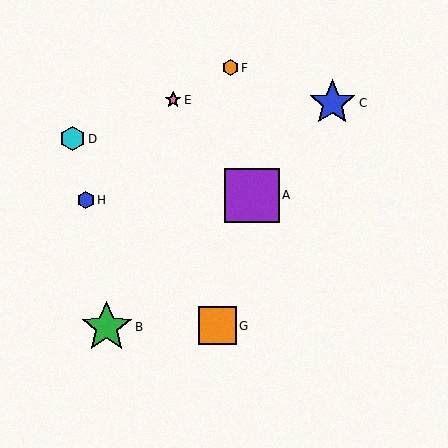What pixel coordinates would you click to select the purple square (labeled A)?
Click at (252, 195) to select the purple square A.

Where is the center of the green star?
The center of the green star is at (107, 327).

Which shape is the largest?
The purple square (labeled A) is the largest.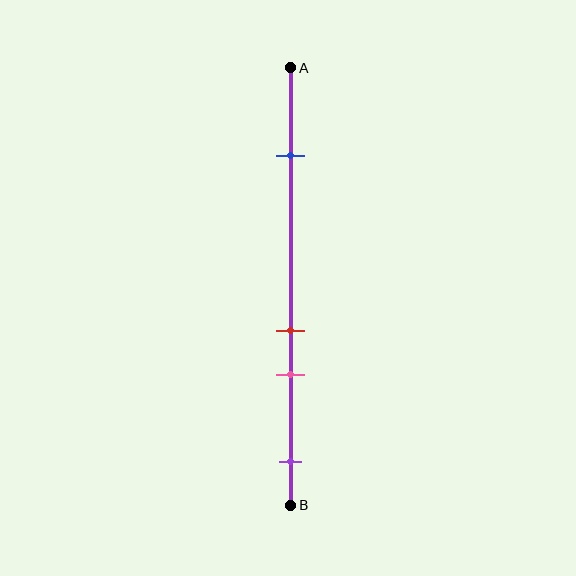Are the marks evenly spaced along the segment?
No, the marks are not evenly spaced.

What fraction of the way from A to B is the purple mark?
The purple mark is approximately 90% (0.9) of the way from A to B.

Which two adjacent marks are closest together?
The red and pink marks are the closest adjacent pair.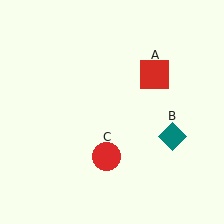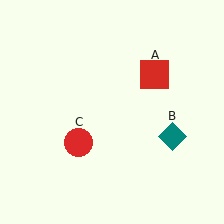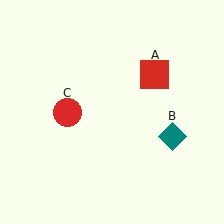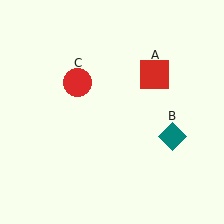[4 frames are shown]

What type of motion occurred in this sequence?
The red circle (object C) rotated clockwise around the center of the scene.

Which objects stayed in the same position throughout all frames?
Red square (object A) and teal diamond (object B) remained stationary.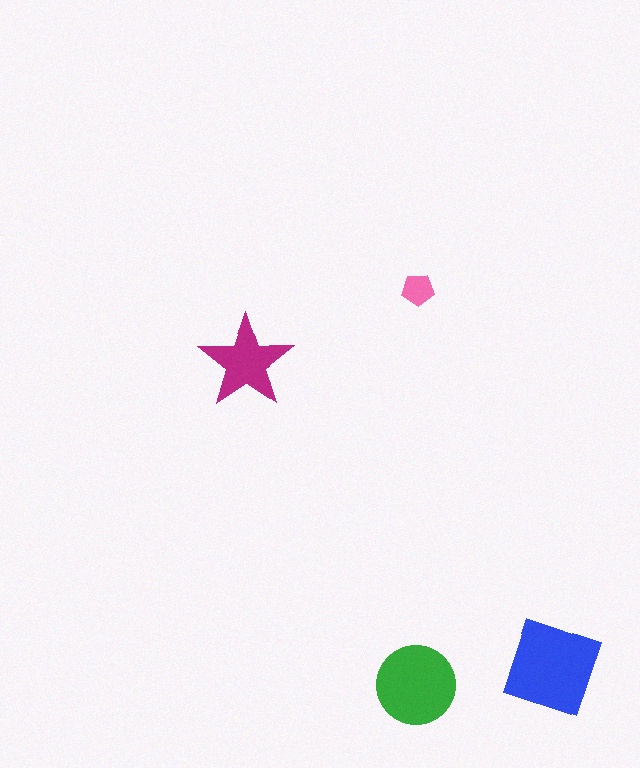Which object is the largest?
The blue diamond.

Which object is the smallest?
The pink pentagon.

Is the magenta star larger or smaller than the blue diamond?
Smaller.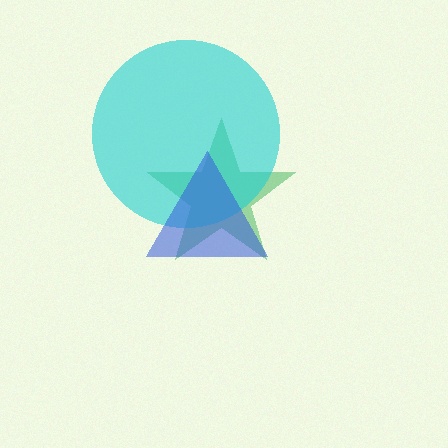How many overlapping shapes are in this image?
There are 3 overlapping shapes in the image.